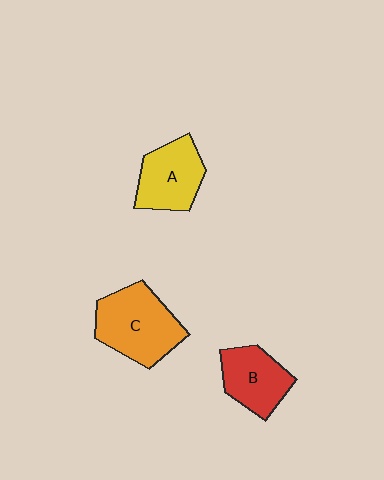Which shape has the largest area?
Shape C (orange).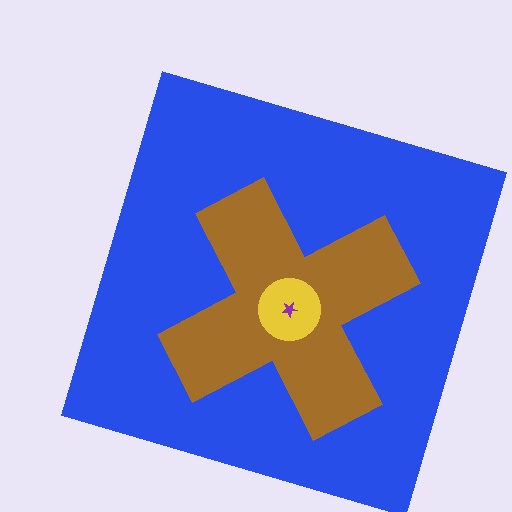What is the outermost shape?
The blue square.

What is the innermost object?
The purple star.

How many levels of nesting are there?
4.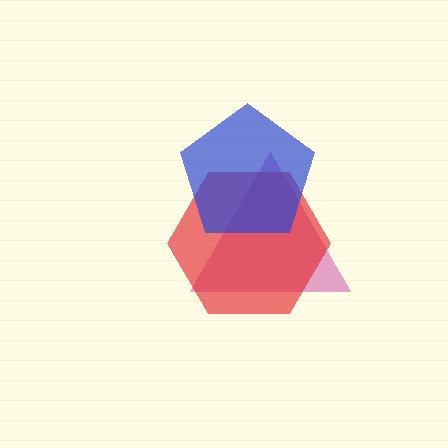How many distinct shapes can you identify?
There are 3 distinct shapes: a magenta triangle, a red hexagon, a blue pentagon.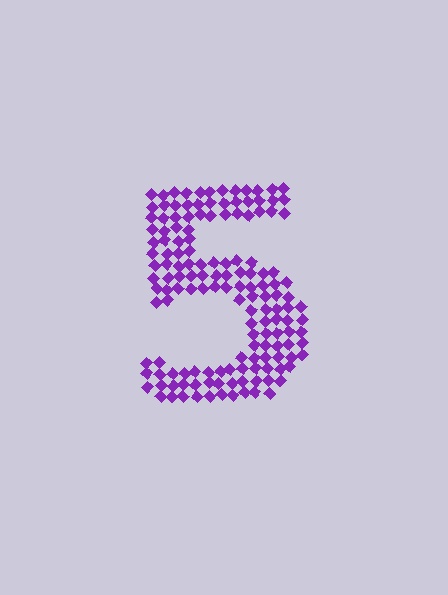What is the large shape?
The large shape is the digit 5.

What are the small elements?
The small elements are diamonds.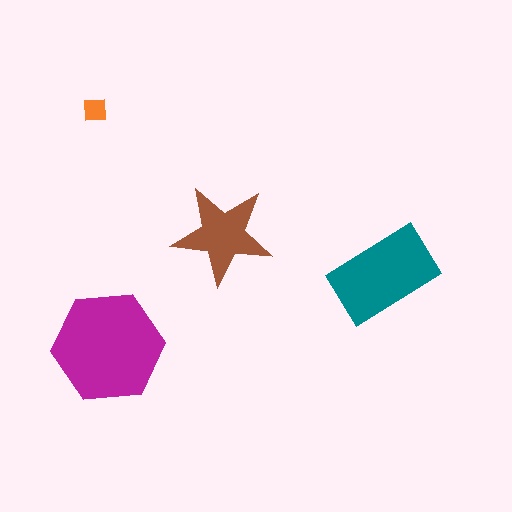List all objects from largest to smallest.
The magenta hexagon, the teal rectangle, the brown star, the orange square.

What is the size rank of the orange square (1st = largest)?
4th.